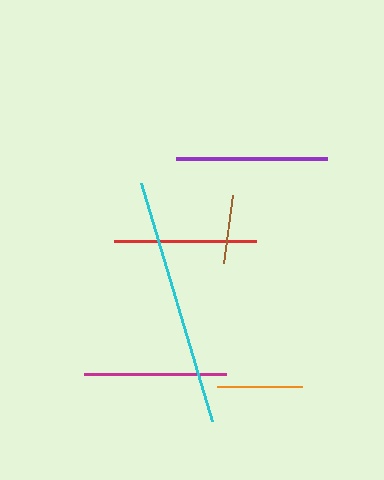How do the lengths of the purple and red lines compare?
The purple and red lines are approximately the same length.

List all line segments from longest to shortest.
From longest to shortest: cyan, purple, red, magenta, orange, brown.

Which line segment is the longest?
The cyan line is the longest at approximately 249 pixels.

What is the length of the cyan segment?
The cyan segment is approximately 249 pixels long.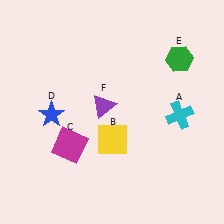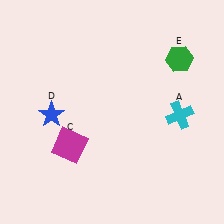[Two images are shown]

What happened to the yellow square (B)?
The yellow square (B) was removed in Image 2. It was in the bottom-right area of Image 1.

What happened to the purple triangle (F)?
The purple triangle (F) was removed in Image 2. It was in the top-left area of Image 1.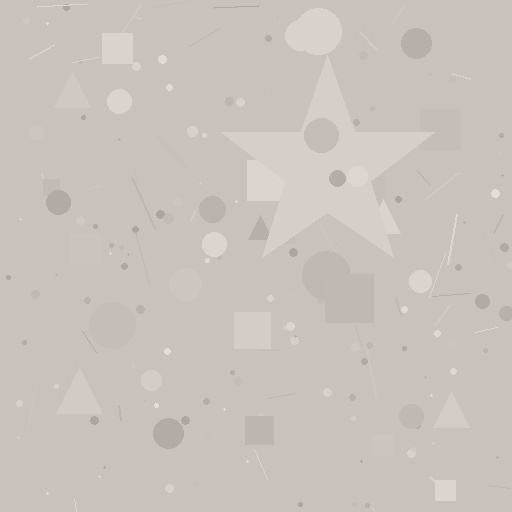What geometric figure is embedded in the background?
A star is embedded in the background.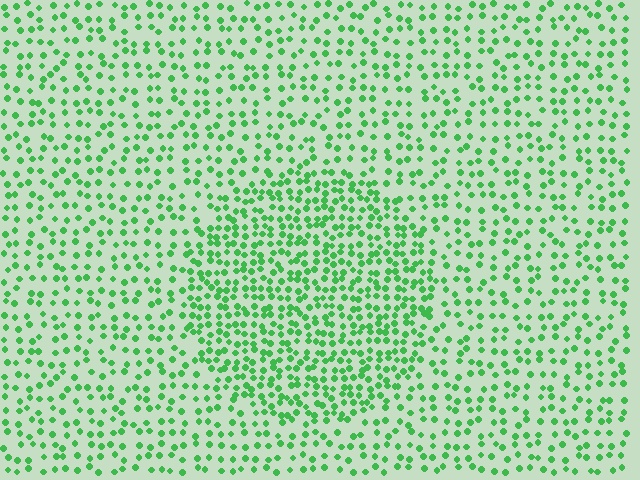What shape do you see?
I see a circle.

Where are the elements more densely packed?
The elements are more densely packed inside the circle boundary.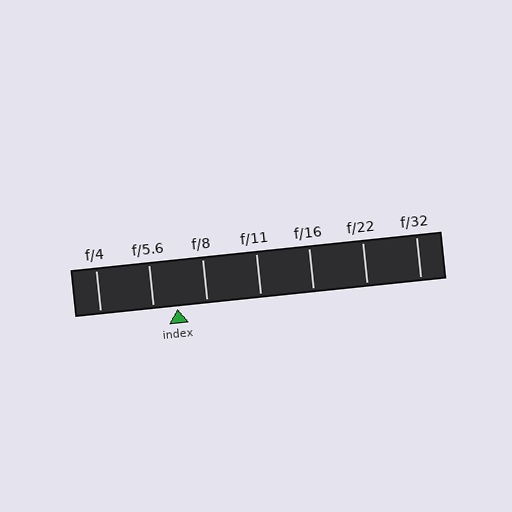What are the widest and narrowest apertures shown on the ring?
The widest aperture shown is f/4 and the narrowest is f/32.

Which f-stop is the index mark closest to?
The index mark is closest to f/5.6.